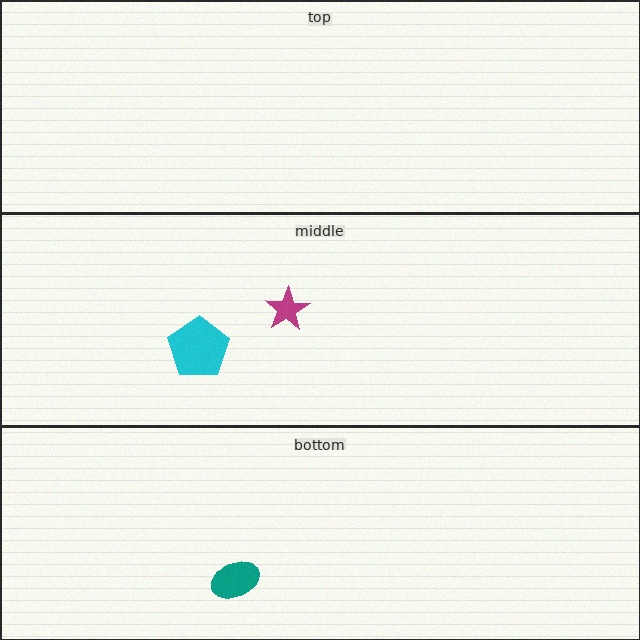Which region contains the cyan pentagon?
The middle region.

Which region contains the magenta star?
The middle region.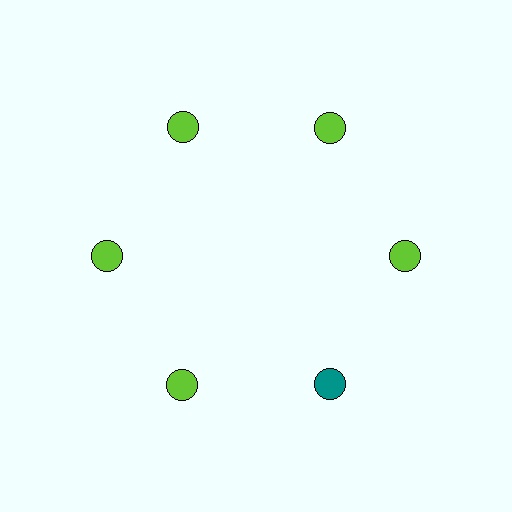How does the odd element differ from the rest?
It has a different color: teal instead of lime.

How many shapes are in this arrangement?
There are 6 shapes arranged in a ring pattern.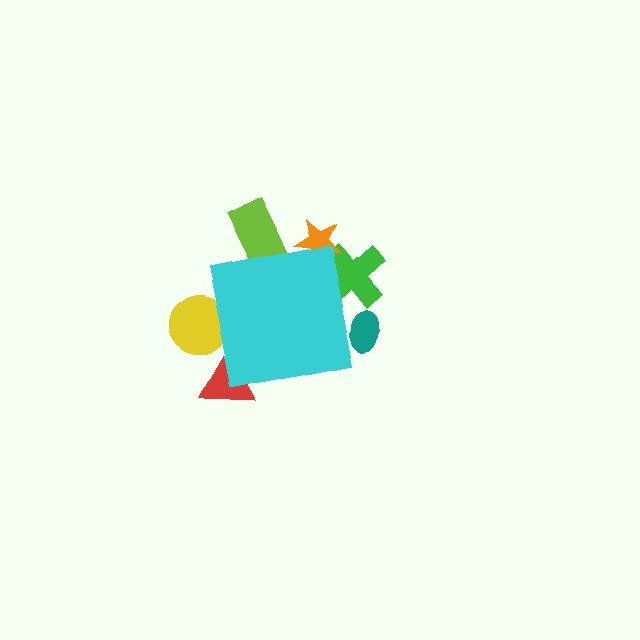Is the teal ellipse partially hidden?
Yes, the teal ellipse is partially hidden behind the cyan square.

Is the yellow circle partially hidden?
Yes, the yellow circle is partially hidden behind the cyan square.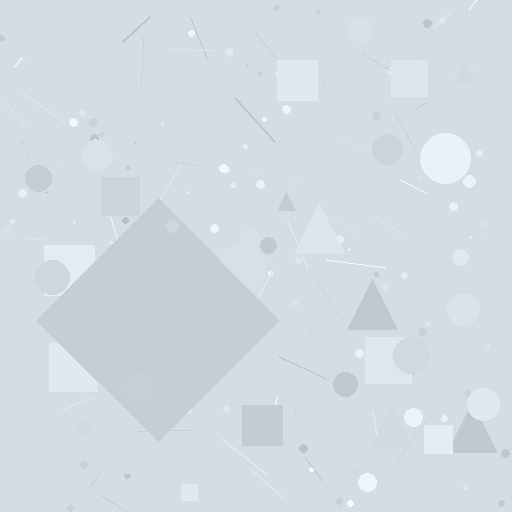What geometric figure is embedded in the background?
A diamond is embedded in the background.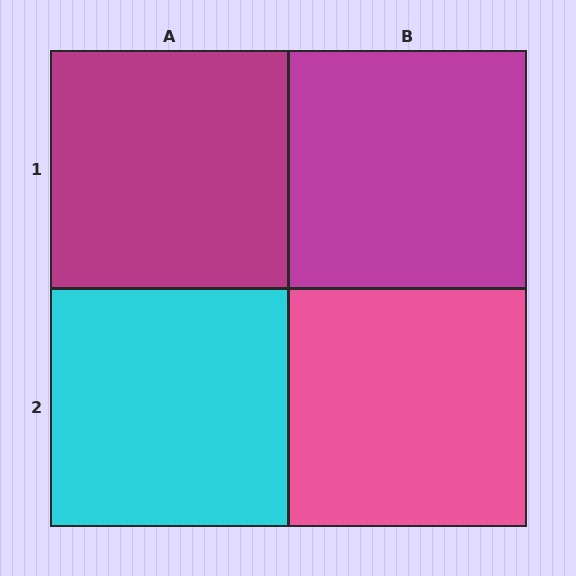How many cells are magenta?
2 cells are magenta.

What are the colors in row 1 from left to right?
Magenta, magenta.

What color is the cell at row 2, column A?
Cyan.